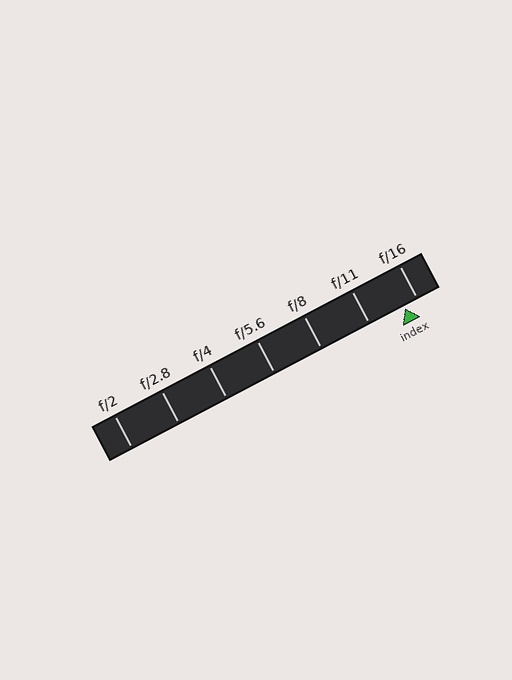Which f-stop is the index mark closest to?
The index mark is closest to f/16.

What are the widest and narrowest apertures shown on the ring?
The widest aperture shown is f/2 and the narrowest is f/16.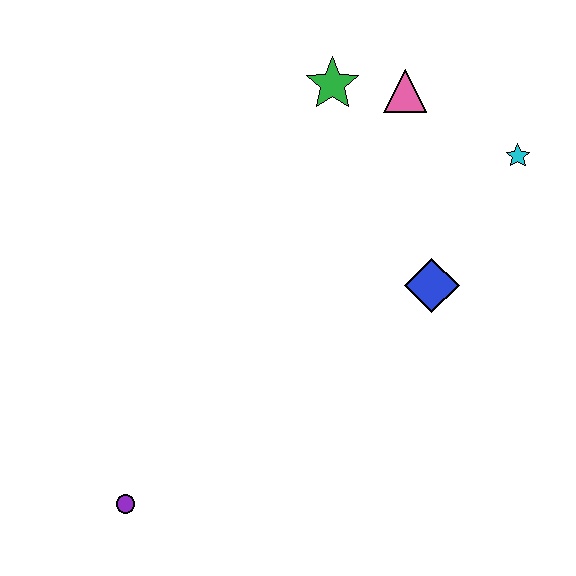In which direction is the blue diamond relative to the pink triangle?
The blue diamond is below the pink triangle.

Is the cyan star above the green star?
No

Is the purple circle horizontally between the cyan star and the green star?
No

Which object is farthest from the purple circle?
The cyan star is farthest from the purple circle.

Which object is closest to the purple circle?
The blue diamond is closest to the purple circle.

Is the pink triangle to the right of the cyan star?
No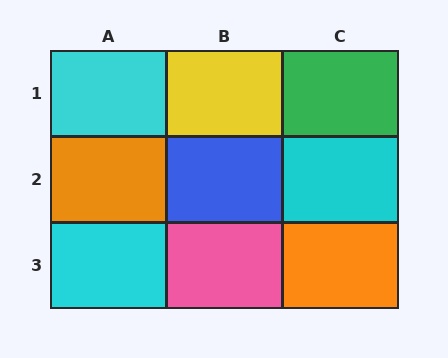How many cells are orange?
2 cells are orange.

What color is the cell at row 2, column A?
Orange.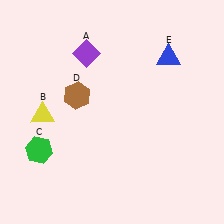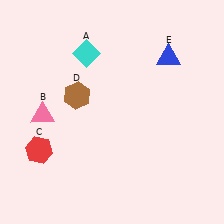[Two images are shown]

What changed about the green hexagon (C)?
In Image 1, C is green. In Image 2, it changed to red.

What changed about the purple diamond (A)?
In Image 1, A is purple. In Image 2, it changed to cyan.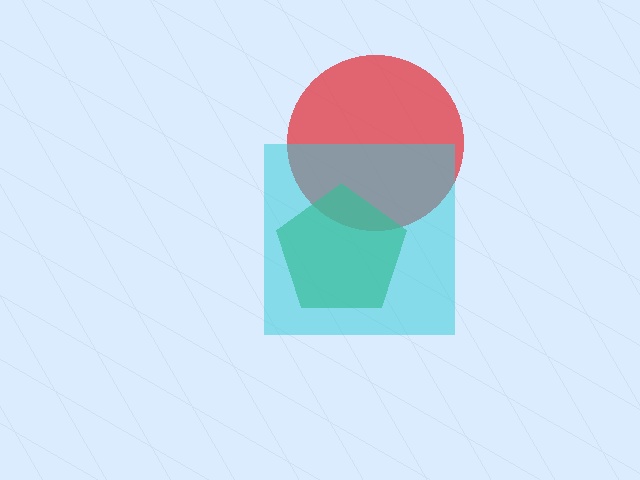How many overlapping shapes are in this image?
There are 3 overlapping shapes in the image.